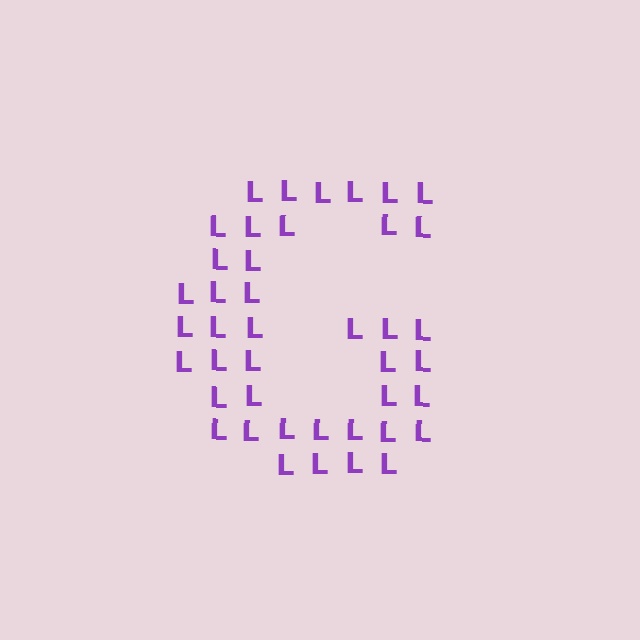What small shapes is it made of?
It is made of small letter L's.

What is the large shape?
The large shape is the letter G.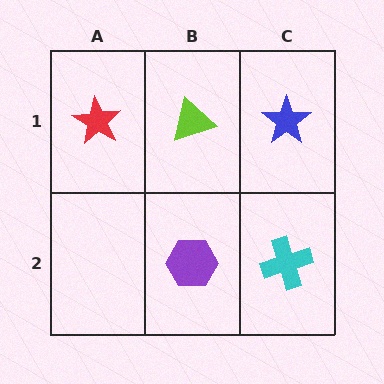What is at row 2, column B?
A purple hexagon.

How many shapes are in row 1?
3 shapes.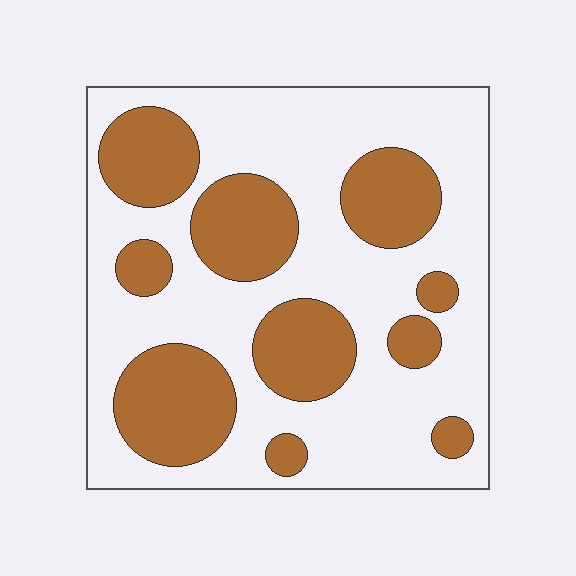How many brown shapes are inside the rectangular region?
10.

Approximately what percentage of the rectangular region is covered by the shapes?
Approximately 35%.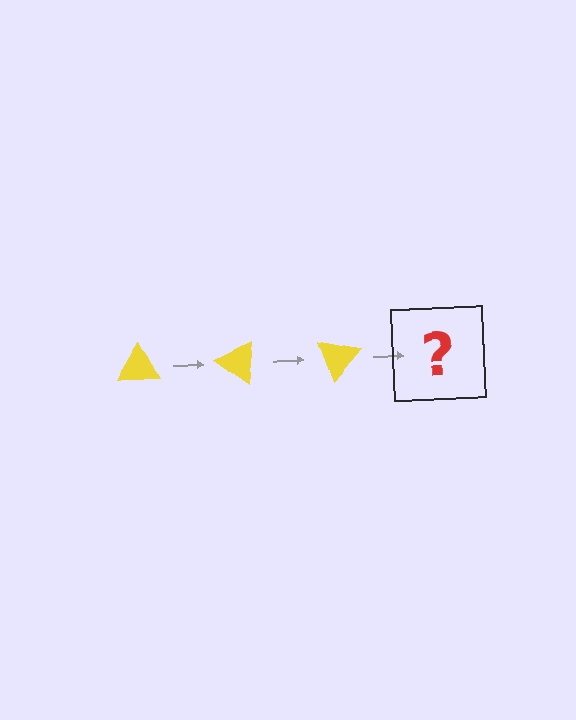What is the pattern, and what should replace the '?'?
The pattern is that the triangle rotates 35 degrees each step. The '?' should be a yellow triangle rotated 105 degrees.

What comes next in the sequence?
The next element should be a yellow triangle rotated 105 degrees.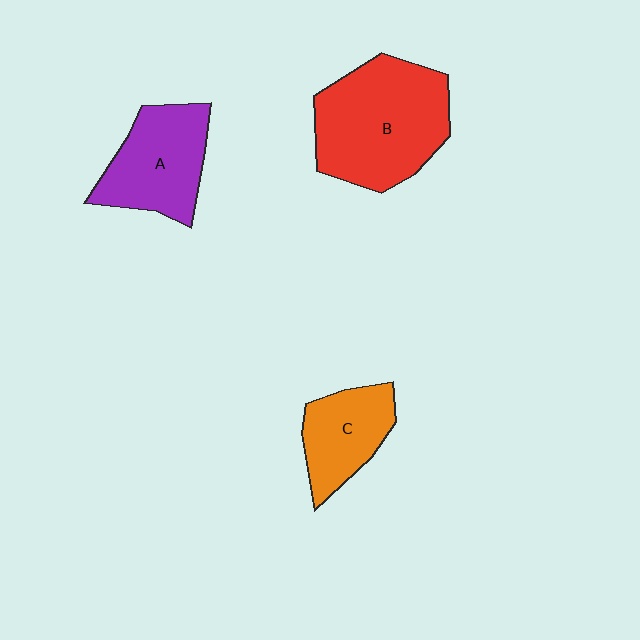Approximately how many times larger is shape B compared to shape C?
Approximately 1.9 times.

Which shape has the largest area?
Shape B (red).